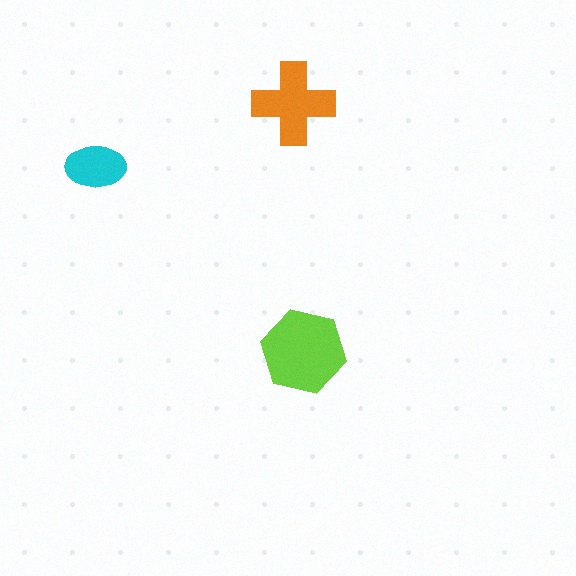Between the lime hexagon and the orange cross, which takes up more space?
The lime hexagon.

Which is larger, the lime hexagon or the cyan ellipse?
The lime hexagon.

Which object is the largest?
The lime hexagon.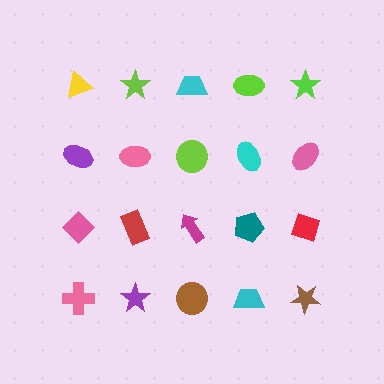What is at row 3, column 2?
A red rectangle.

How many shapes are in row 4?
5 shapes.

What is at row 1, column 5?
A lime star.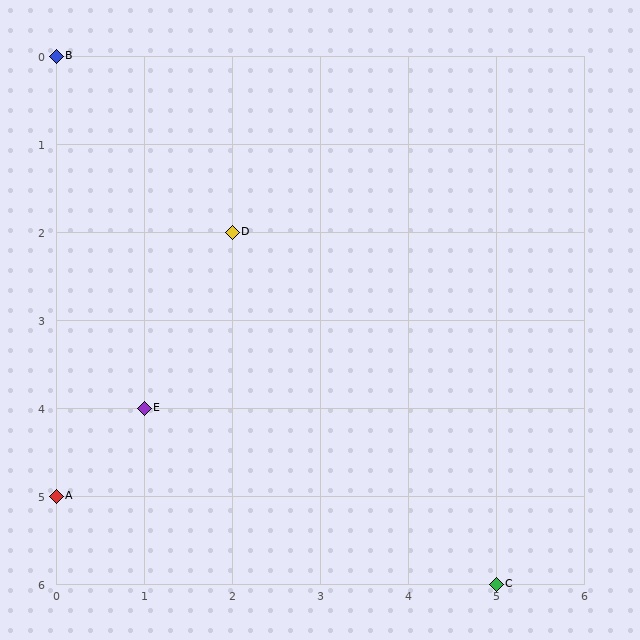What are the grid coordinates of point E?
Point E is at grid coordinates (1, 4).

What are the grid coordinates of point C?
Point C is at grid coordinates (5, 6).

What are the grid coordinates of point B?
Point B is at grid coordinates (0, 0).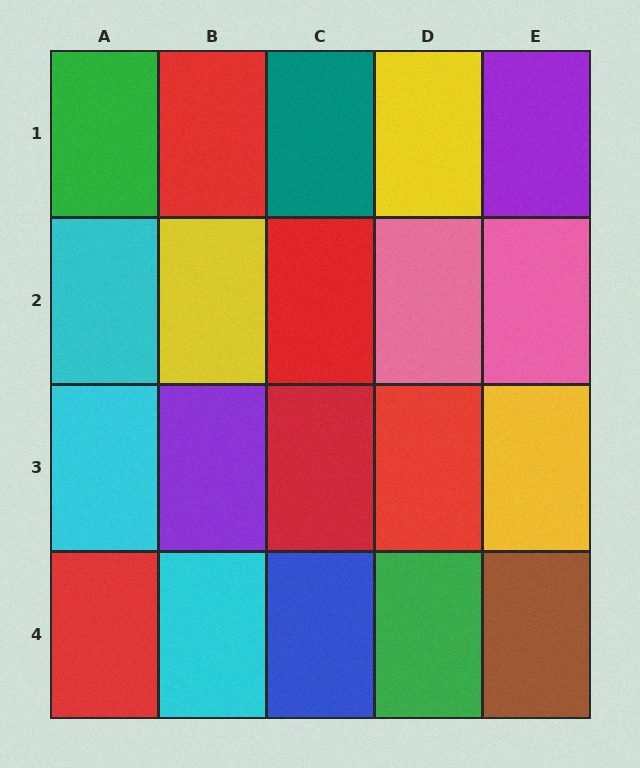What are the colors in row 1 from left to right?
Green, red, teal, yellow, purple.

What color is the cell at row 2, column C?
Red.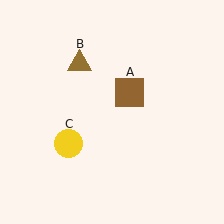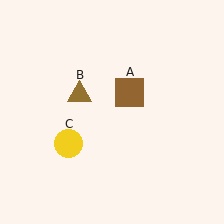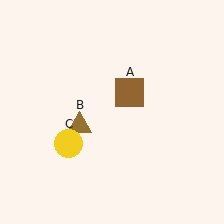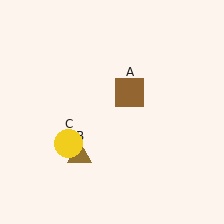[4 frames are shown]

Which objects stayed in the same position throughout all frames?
Brown square (object A) and yellow circle (object C) remained stationary.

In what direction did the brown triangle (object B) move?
The brown triangle (object B) moved down.